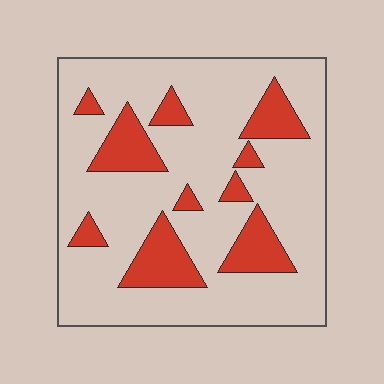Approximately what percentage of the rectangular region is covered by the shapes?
Approximately 20%.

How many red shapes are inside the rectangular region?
10.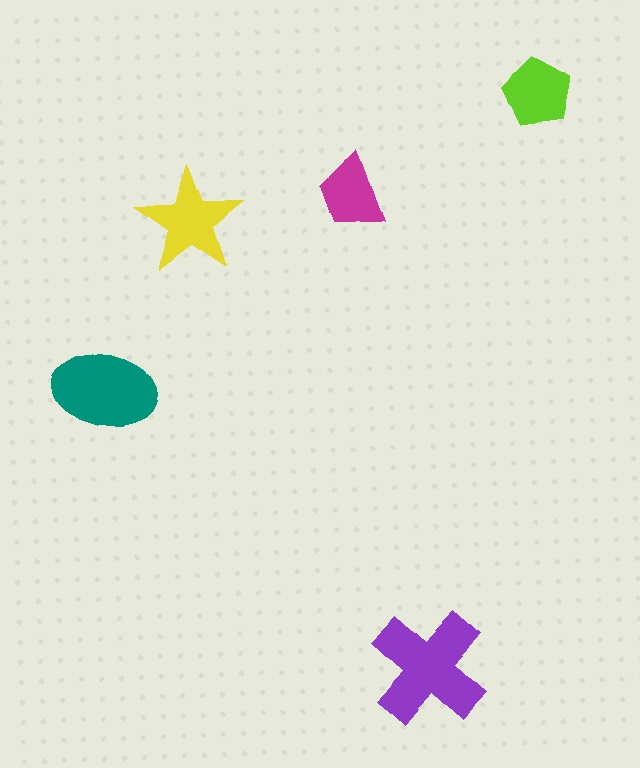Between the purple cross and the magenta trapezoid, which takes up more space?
The purple cross.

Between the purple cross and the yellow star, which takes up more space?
The purple cross.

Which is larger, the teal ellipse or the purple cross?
The purple cross.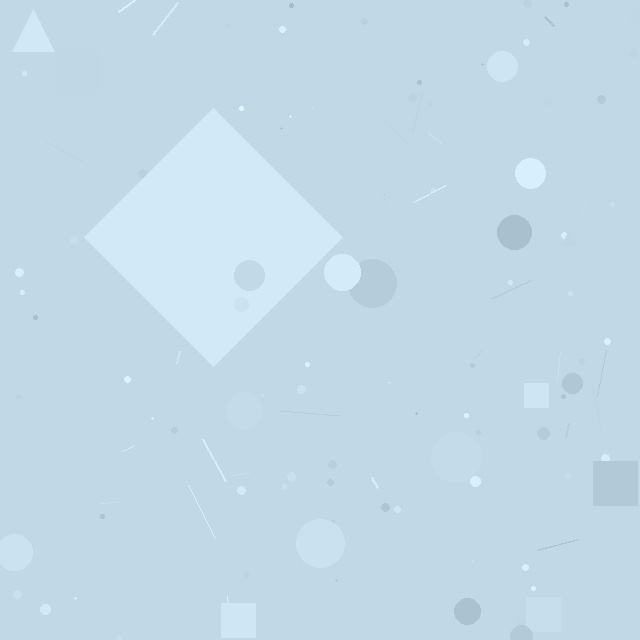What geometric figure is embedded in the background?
A diamond is embedded in the background.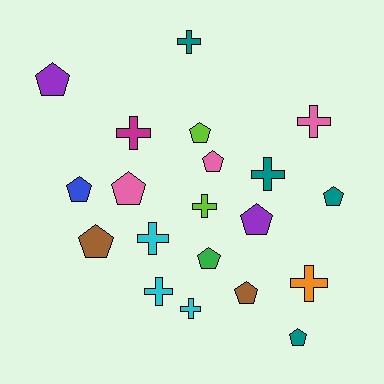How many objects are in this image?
There are 20 objects.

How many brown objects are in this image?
There are 2 brown objects.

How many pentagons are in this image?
There are 11 pentagons.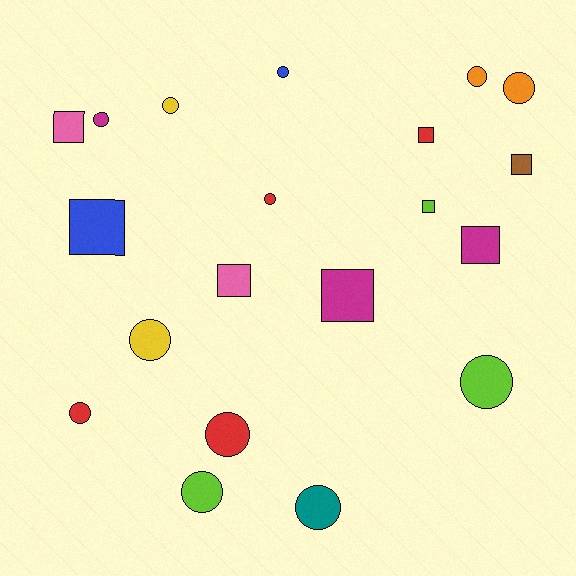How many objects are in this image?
There are 20 objects.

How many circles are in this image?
There are 12 circles.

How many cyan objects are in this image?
There are no cyan objects.